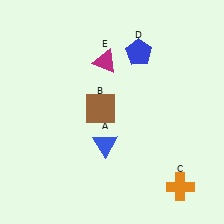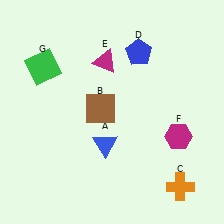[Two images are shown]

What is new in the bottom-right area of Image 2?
A magenta hexagon (F) was added in the bottom-right area of Image 2.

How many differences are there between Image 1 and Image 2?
There are 2 differences between the two images.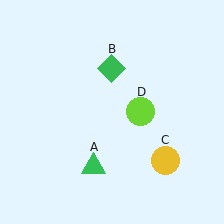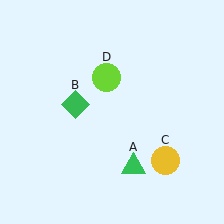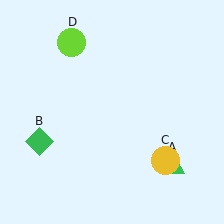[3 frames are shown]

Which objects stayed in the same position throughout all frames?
Yellow circle (object C) remained stationary.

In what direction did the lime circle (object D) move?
The lime circle (object D) moved up and to the left.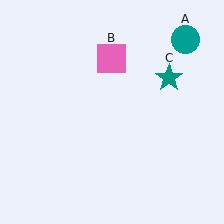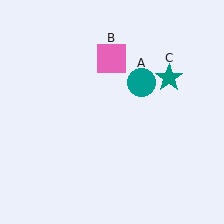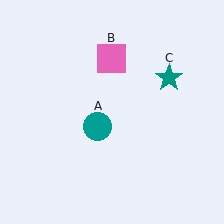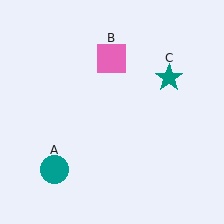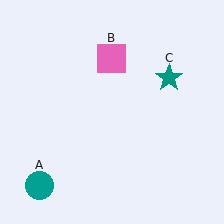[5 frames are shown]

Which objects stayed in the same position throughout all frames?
Pink square (object B) and teal star (object C) remained stationary.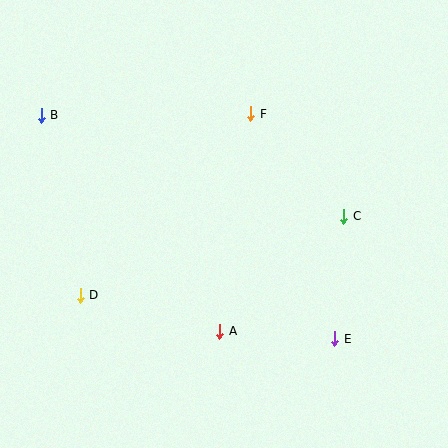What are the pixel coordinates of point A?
Point A is at (220, 331).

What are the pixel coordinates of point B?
Point B is at (41, 115).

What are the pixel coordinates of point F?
Point F is at (251, 114).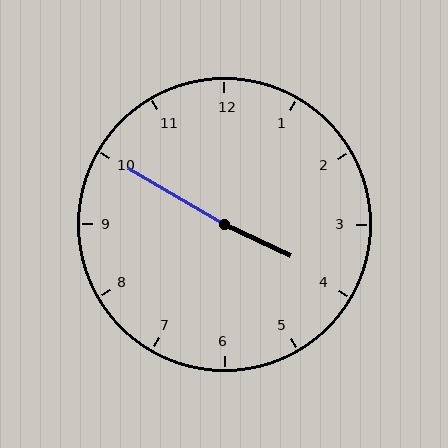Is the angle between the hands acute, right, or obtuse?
It is obtuse.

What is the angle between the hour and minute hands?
Approximately 175 degrees.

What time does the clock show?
3:50.